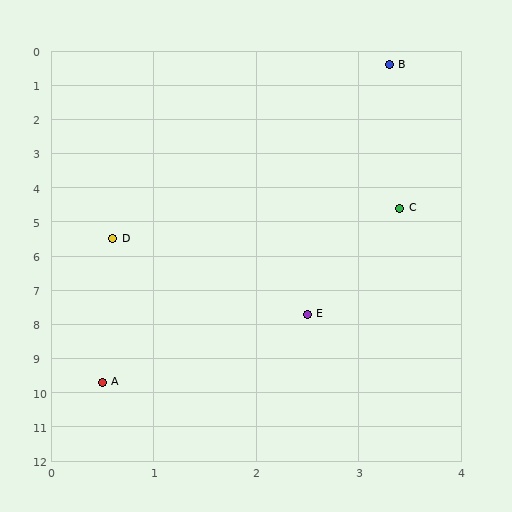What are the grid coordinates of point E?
Point E is at approximately (2.5, 7.7).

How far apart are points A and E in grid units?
Points A and E are about 2.8 grid units apart.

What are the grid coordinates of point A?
Point A is at approximately (0.5, 9.7).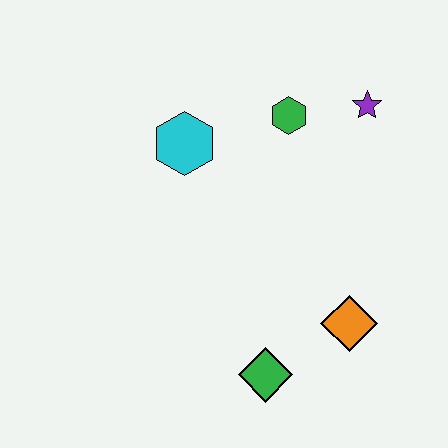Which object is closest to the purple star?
The green hexagon is closest to the purple star.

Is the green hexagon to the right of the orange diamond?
No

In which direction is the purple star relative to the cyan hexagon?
The purple star is to the right of the cyan hexagon.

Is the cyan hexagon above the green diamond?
Yes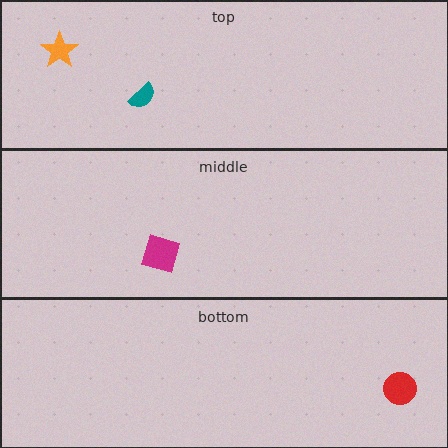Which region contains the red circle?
The bottom region.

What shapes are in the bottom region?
The red circle.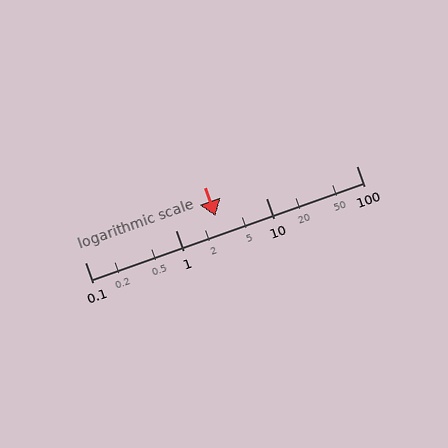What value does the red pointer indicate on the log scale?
The pointer indicates approximately 2.8.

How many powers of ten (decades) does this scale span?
The scale spans 3 decades, from 0.1 to 100.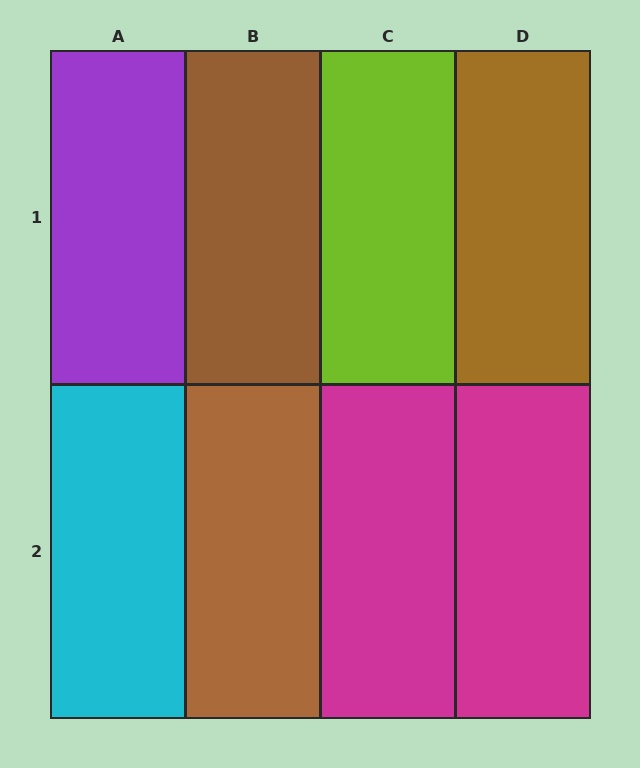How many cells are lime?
1 cell is lime.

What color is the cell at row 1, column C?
Lime.